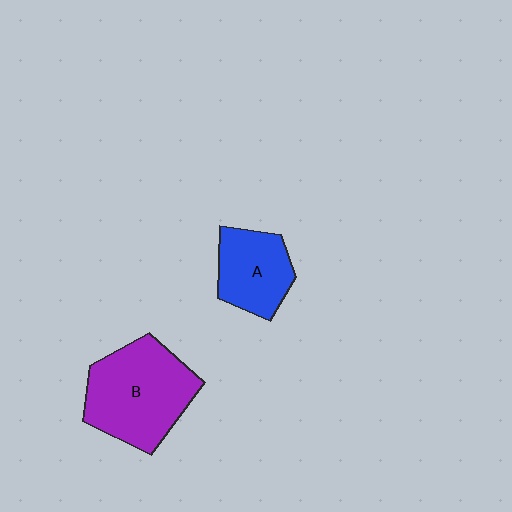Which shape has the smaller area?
Shape A (blue).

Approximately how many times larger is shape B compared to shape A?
Approximately 1.6 times.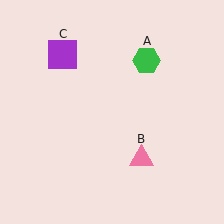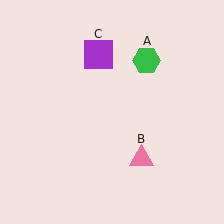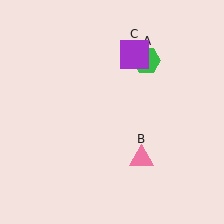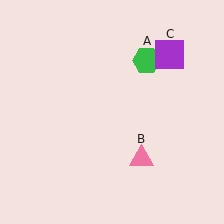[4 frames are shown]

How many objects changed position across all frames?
1 object changed position: purple square (object C).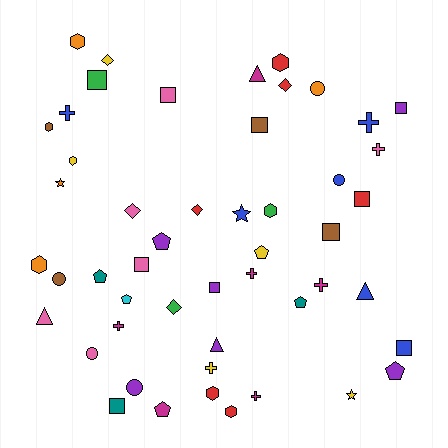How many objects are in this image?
There are 50 objects.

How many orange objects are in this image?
There are 4 orange objects.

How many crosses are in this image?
There are 8 crosses.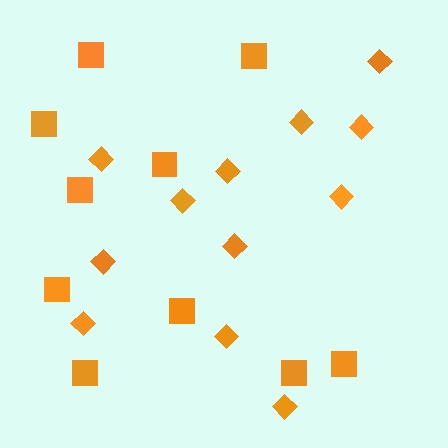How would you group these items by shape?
There are 2 groups: one group of squares (10) and one group of diamonds (12).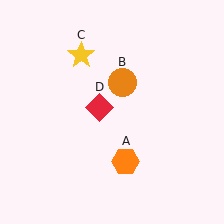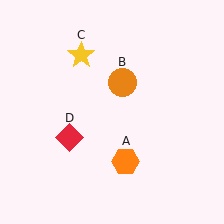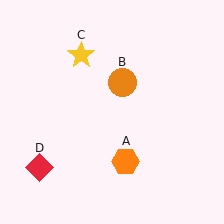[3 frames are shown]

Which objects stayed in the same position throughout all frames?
Orange hexagon (object A) and orange circle (object B) and yellow star (object C) remained stationary.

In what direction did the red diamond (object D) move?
The red diamond (object D) moved down and to the left.